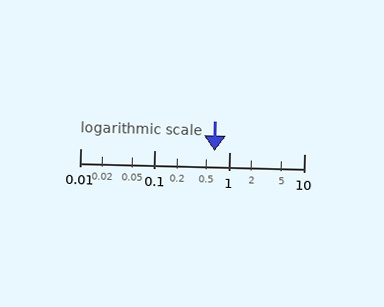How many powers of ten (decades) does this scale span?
The scale spans 3 decades, from 0.01 to 10.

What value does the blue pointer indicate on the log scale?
The pointer indicates approximately 0.63.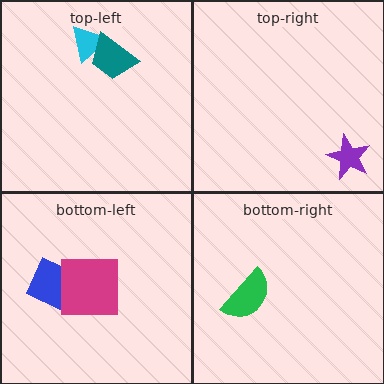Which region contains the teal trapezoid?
The top-left region.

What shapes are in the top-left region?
The cyan triangle, the teal trapezoid.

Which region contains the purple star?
The top-right region.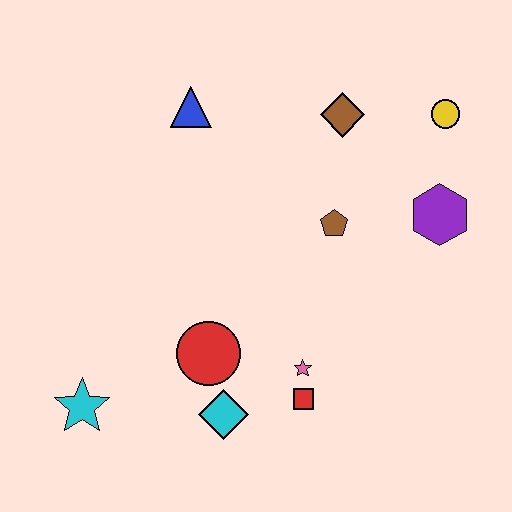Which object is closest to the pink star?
The red square is closest to the pink star.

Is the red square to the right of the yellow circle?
No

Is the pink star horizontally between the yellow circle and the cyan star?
Yes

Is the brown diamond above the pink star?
Yes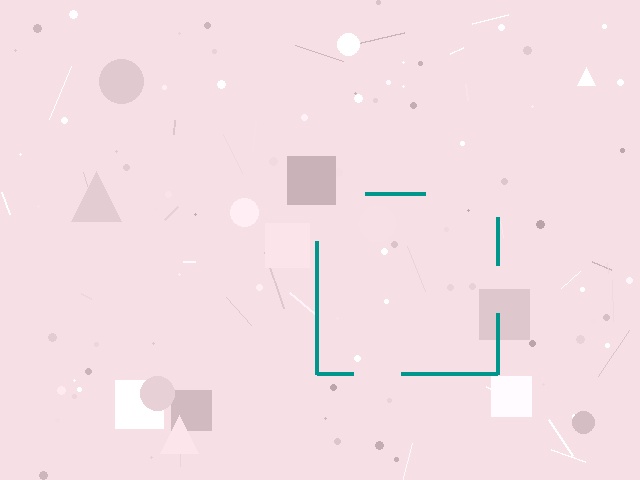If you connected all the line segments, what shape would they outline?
They would outline a square.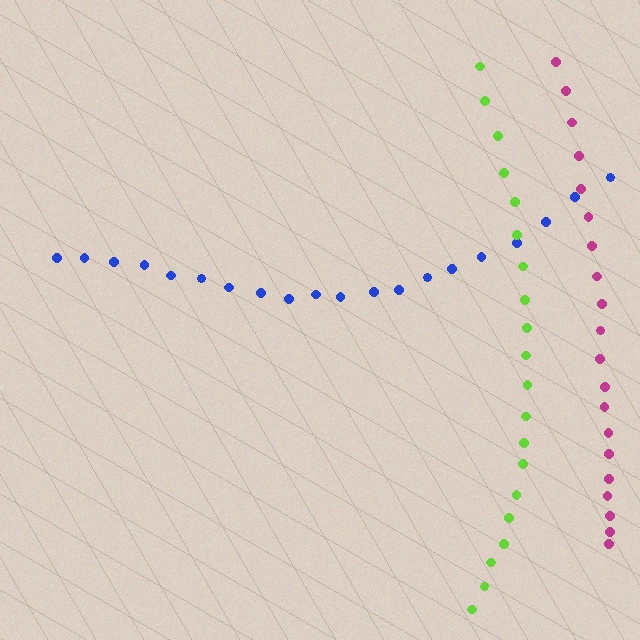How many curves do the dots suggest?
There are 3 distinct paths.